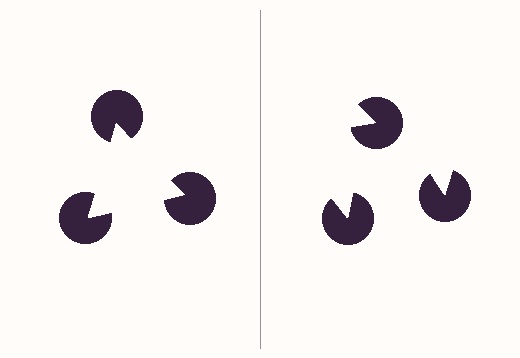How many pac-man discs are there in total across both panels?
6 — 3 on each side.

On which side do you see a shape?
An illusory triangle appears on the left side. On the right side the wedge cuts are rotated, so no coherent shape forms.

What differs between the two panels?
The pac-man discs are positioned identically on both sides; only the wedge orientations differ. On the left they align to a triangle; on the right they are misaligned.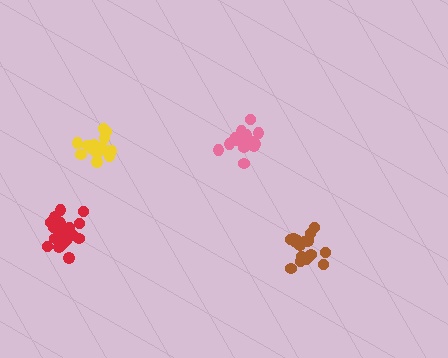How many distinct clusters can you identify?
There are 4 distinct clusters.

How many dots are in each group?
Group 1: 15 dots, Group 2: 20 dots, Group 3: 18 dots, Group 4: 16 dots (69 total).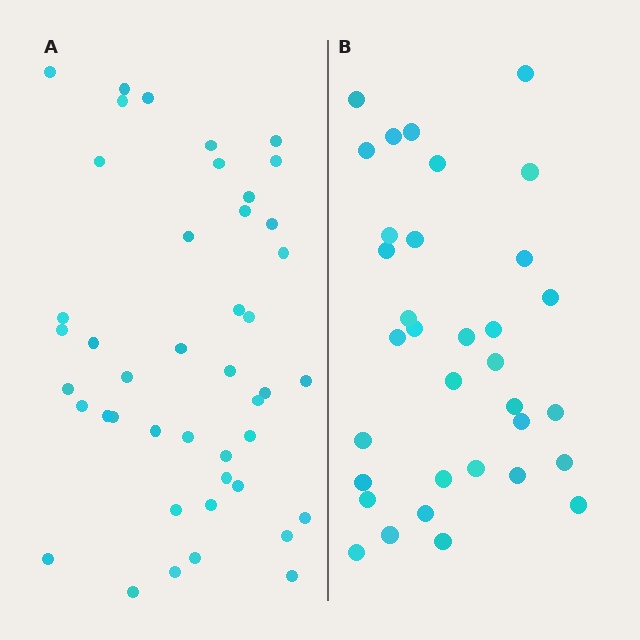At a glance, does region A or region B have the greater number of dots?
Region A (the left region) has more dots.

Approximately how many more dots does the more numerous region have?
Region A has roughly 10 or so more dots than region B.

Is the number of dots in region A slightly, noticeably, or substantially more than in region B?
Region A has noticeably more, but not dramatically so. The ratio is roughly 1.3 to 1.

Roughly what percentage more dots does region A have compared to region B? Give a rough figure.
About 30% more.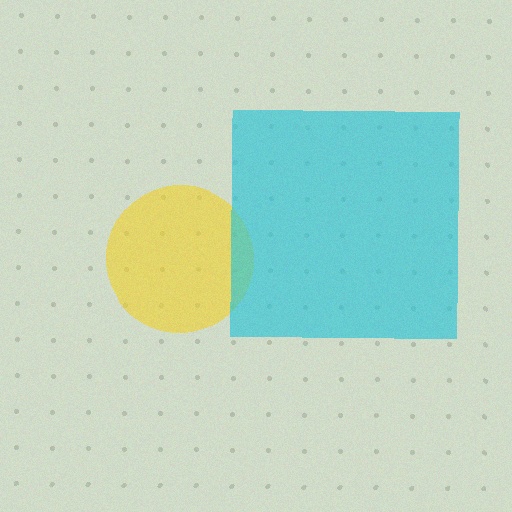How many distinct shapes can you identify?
There are 2 distinct shapes: a yellow circle, a cyan square.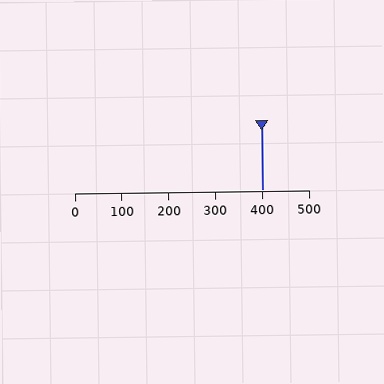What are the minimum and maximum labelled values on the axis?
The axis runs from 0 to 500.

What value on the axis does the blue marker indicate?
The marker indicates approximately 400.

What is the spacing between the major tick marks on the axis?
The major ticks are spaced 100 apart.